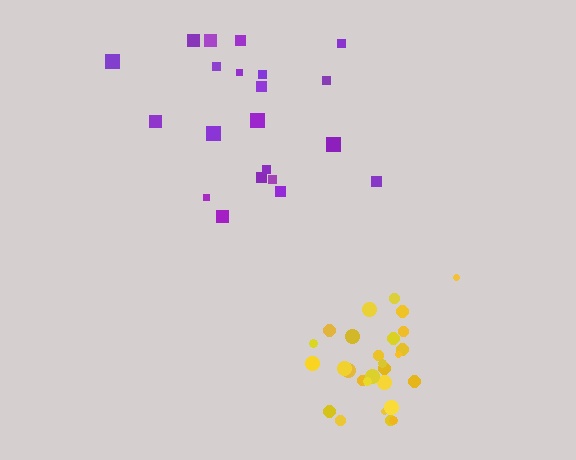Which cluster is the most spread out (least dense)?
Purple.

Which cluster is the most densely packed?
Yellow.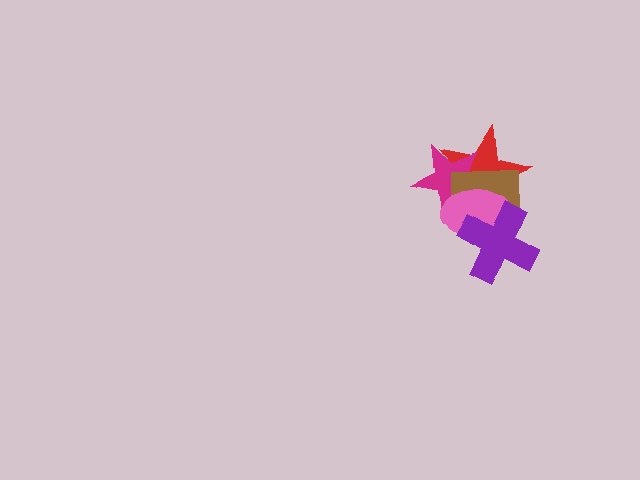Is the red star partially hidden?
Yes, it is partially covered by another shape.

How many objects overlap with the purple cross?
3 objects overlap with the purple cross.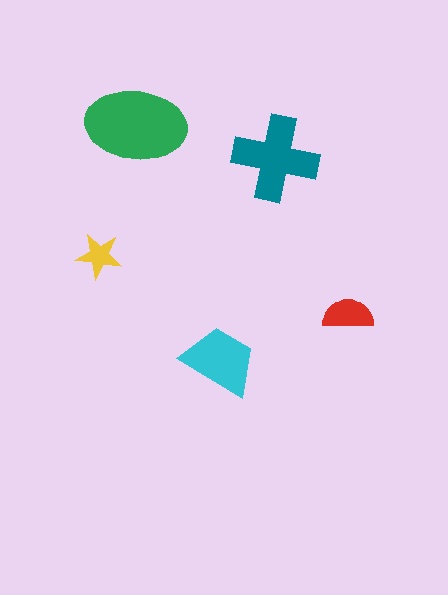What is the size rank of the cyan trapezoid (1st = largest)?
3rd.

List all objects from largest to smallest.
The green ellipse, the teal cross, the cyan trapezoid, the red semicircle, the yellow star.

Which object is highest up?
The green ellipse is topmost.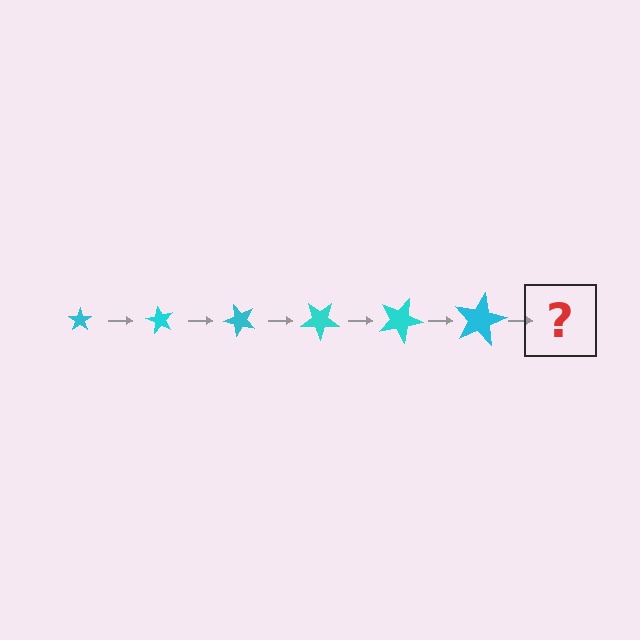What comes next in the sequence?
The next element should be a star, larger than the previous one and rotated 360 degrees from the start.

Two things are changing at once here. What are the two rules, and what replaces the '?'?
The two rules are that the star grows larger each step and it rotates 60 degrees each step. The '?' should be a star, larger than the previous one and rotated 360 degrees from the start.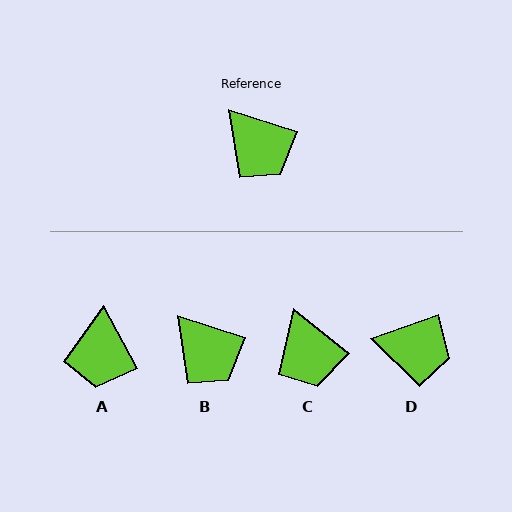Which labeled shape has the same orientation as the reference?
B.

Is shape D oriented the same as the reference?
No, it is off by about 37 degrees.